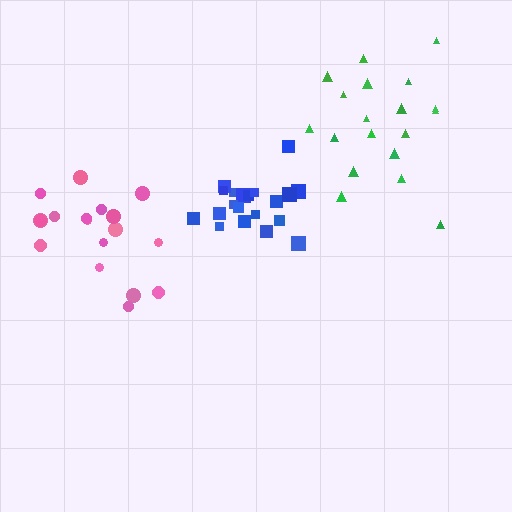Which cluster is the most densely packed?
Blue.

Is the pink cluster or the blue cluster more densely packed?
Blue.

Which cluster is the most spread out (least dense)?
Green.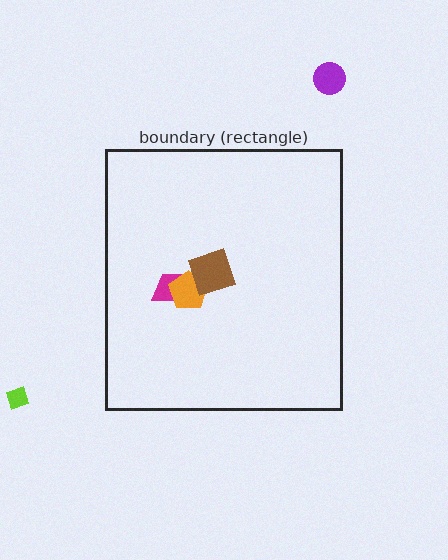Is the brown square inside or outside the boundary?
Inside.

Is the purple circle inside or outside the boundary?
Outside.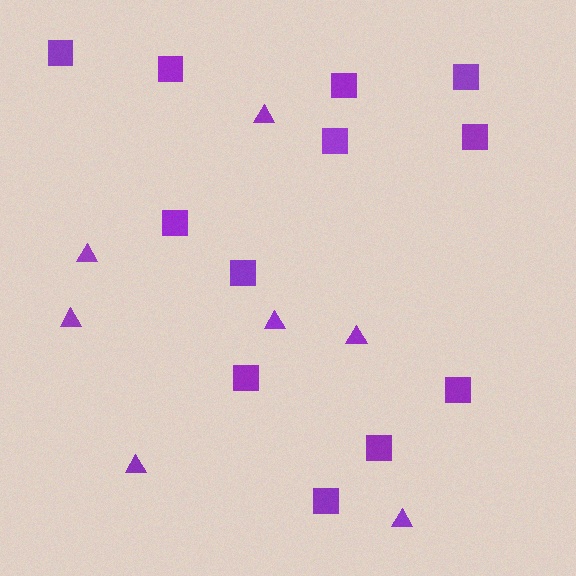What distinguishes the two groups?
There are 2 groups: one group of triangles (7) and one group of squares (12).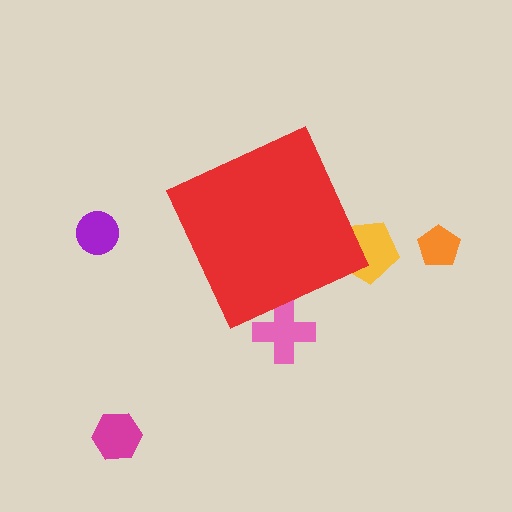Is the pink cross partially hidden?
Yes, the pink cross is partially hidden behind the red diamond.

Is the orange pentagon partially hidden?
No, the orange pentagon is fully visible.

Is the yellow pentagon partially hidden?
Yes, the yellow pentagon is partially hidden behind the red diamond.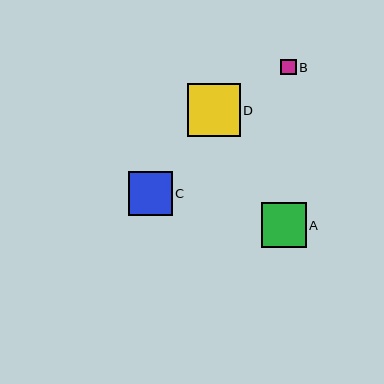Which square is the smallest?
Square B is the smallest with a size of approximately 15 pixels.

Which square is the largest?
Square D is the largest with a size of approximately 53 pixels.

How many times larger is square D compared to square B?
Square D is approximately 3.5 times the size of square B.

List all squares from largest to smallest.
From largest to smallest: D, A, C, B.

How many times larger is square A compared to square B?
Square A is approximately 3.0 times the size of square B.